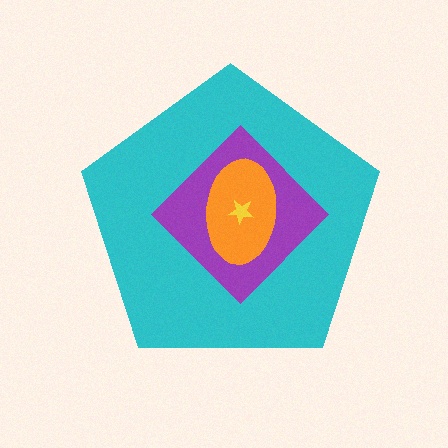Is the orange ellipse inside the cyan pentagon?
Yes.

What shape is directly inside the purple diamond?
The orange ellipse.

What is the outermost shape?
The cyan pentagon.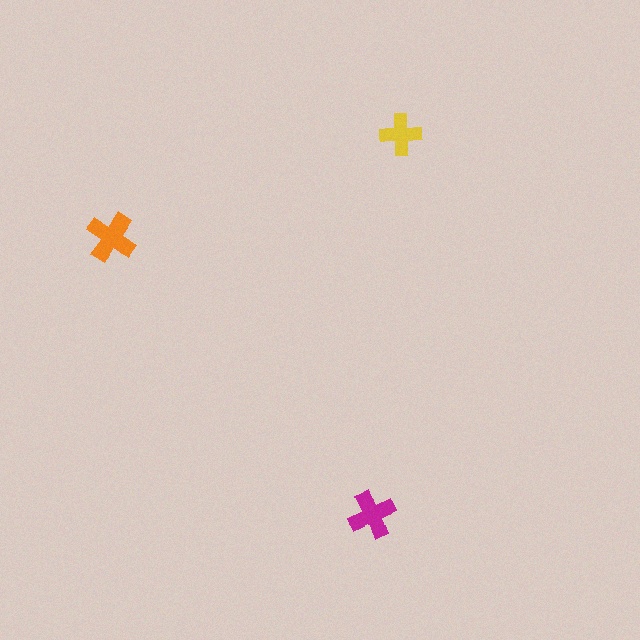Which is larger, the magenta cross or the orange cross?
The orange one.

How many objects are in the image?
There are 3 objects in the image.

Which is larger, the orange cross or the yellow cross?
The orange one.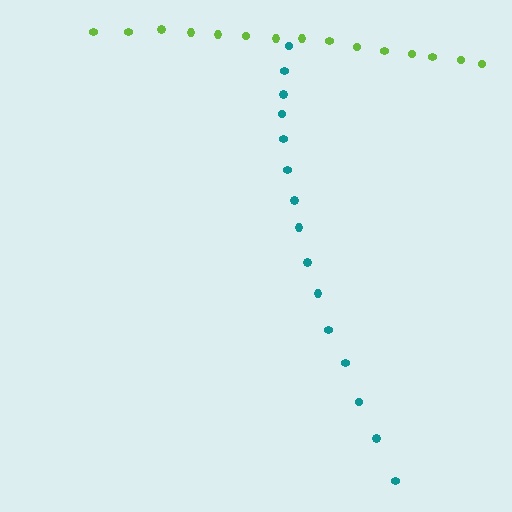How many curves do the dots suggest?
There are 2 distinct paths.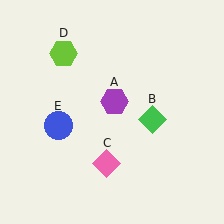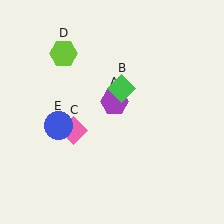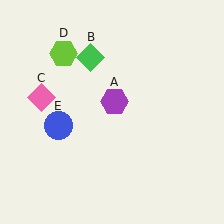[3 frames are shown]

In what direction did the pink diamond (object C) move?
The pink diamond (object C) moved up and to the left.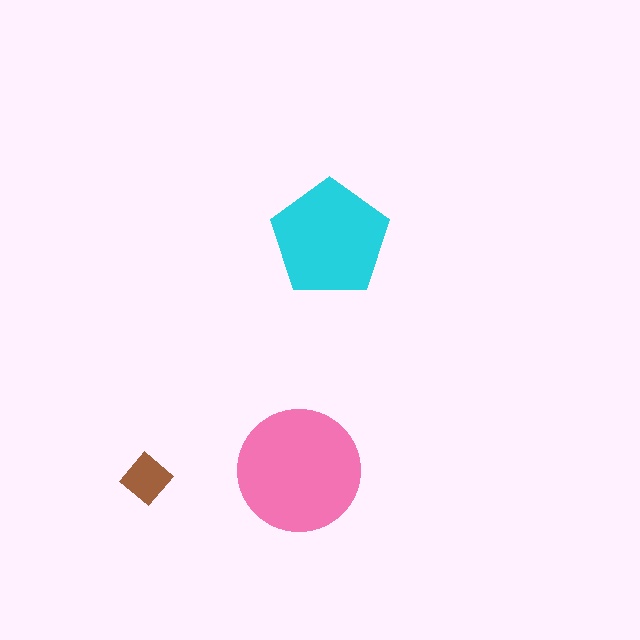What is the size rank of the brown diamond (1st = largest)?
3rd.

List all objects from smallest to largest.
The brown diamond, the cyan pentagon, the pink circle.